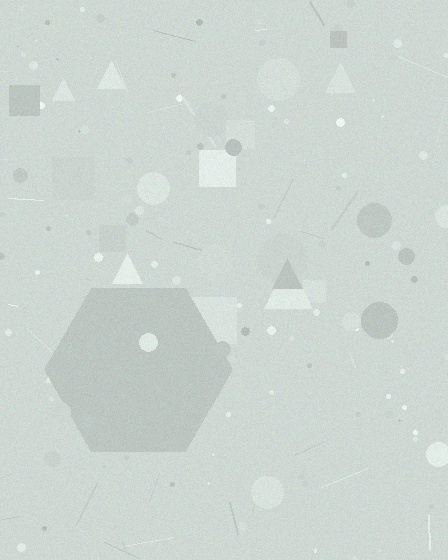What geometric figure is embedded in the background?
A hexagon is embedded in the background.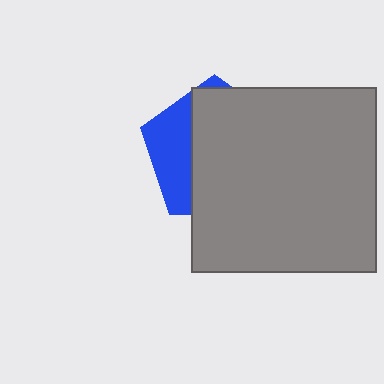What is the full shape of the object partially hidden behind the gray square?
The partially hidden object is a blue pentagon.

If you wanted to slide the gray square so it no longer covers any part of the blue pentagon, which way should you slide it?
Slide it right — that is the most direct way to separate the two shapes.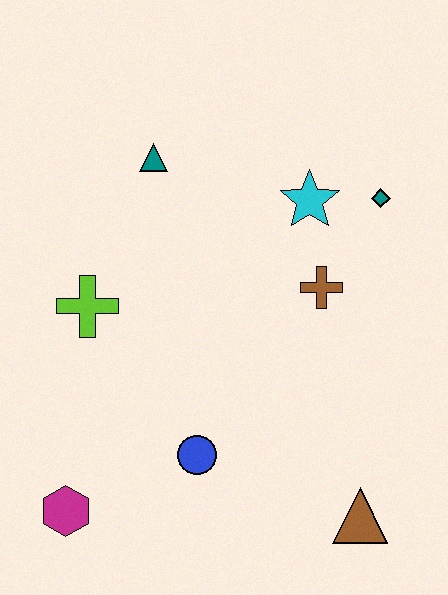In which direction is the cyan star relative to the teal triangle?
The cyan star is to the right of the teal triangle.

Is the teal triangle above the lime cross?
Yes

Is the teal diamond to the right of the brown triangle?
Yes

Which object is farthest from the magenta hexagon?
The teal diamond is farthest from the magenta hexagon.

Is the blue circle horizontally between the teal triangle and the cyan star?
Yes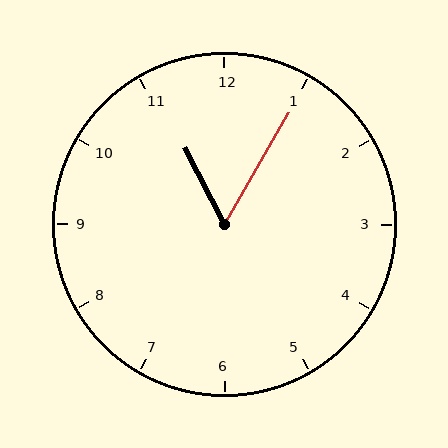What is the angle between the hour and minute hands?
Approximately 58 degrees.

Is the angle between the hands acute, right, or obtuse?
It is acute.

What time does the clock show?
11:05.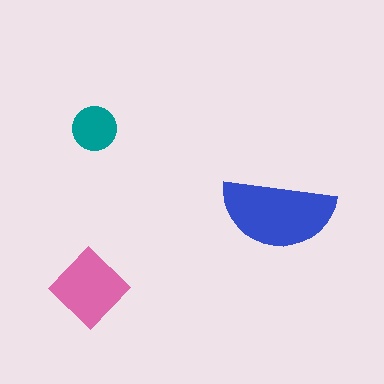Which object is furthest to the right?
The blue semicircle is rightmost.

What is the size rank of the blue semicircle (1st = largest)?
1st.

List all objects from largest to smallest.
The blue semicircle, the pink diamond, the teal circle.